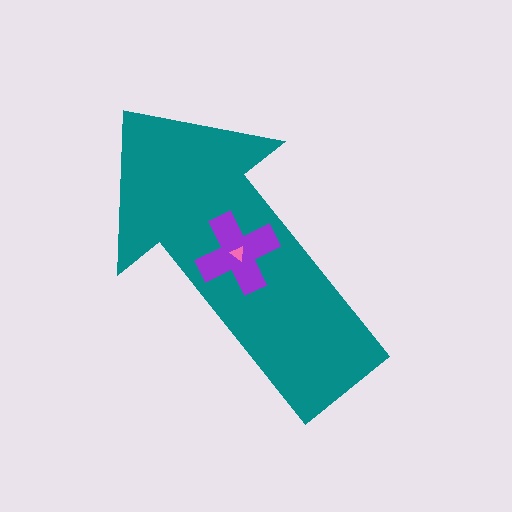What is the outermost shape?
The teal arrow.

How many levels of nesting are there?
3.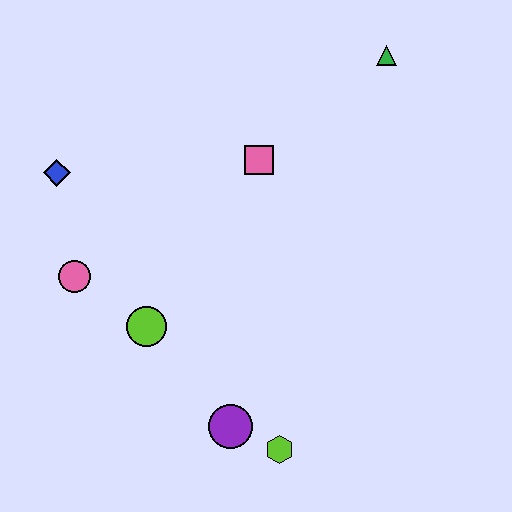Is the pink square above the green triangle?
No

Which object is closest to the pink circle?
The lime circle is closest to the pink circle.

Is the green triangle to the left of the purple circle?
No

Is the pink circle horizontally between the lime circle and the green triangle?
No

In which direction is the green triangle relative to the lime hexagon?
The green triangle is above the lime hexagon.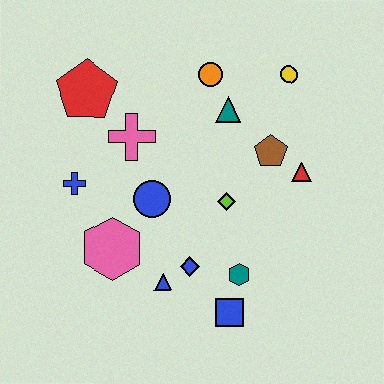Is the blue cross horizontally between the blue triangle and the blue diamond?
No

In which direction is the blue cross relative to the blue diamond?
The blue cross is to the left of the blue diamond.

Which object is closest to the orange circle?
The teal triangle is closest to the orange circle.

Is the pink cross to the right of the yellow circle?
No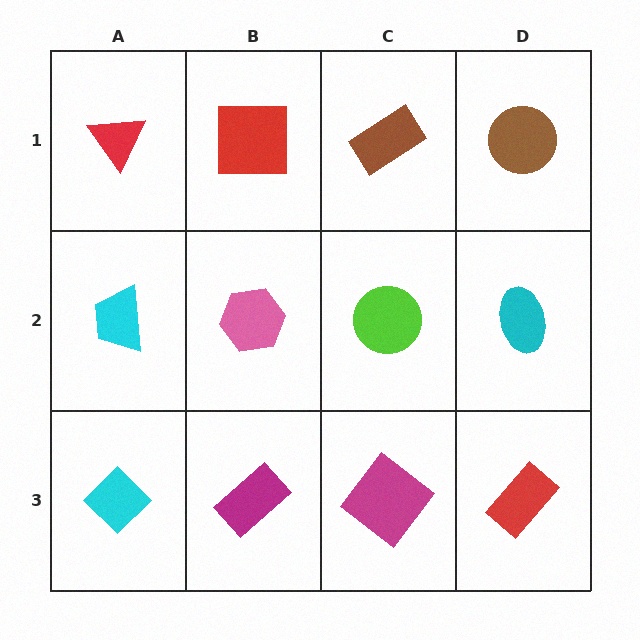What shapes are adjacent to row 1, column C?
A lime circle (row 2, column C), a red square (row 1, column B), a brown circle (row 1, column D).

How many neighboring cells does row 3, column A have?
2.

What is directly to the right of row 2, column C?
A cyan ellipse.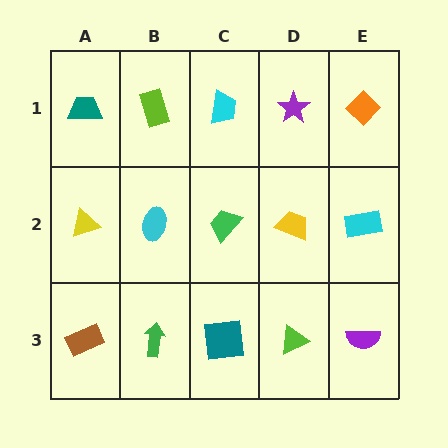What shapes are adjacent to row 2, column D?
A purple star (row 1, column D), a lime triangle (row 3, column D), a green trapezoid (row 2, column C), a cyan rectangle (row 2, column E).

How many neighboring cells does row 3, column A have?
2.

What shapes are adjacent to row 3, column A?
A yellow triangle (row 2, column A), a green arrow (row 3, column B).